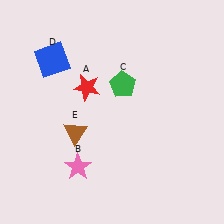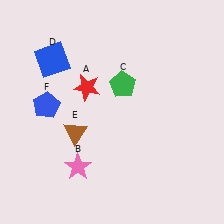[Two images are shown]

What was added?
A blue pentagon (F) was added in Image 2.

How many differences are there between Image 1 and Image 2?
There is 1 difference between the two images.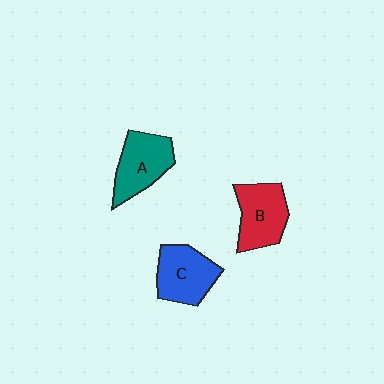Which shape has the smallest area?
Shape A (teal).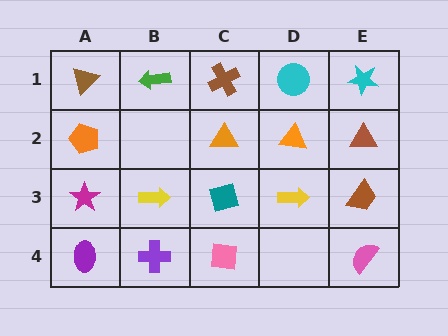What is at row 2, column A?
An orange pentagon.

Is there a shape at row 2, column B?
No, that cell is empty.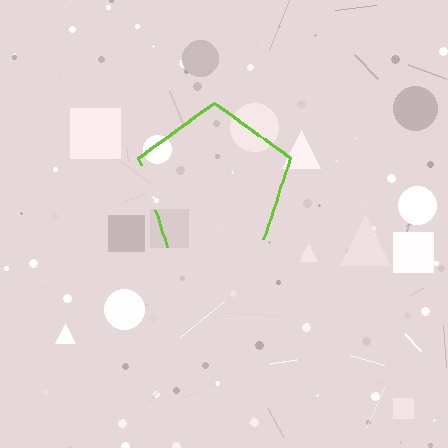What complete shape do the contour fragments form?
The contour fragments form a pentagon.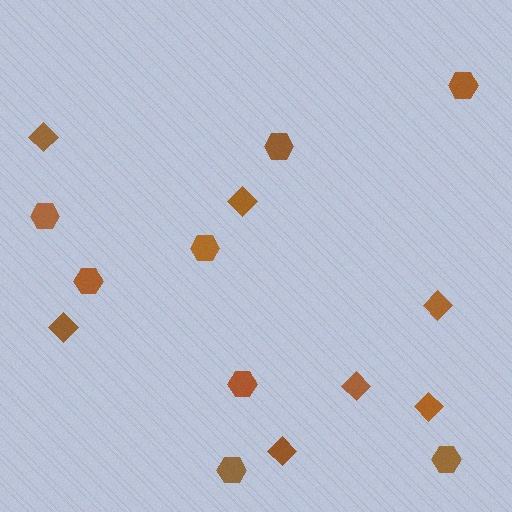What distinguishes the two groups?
There are 2 groups: one group of hexagons (8) and one group of diamonds (7).